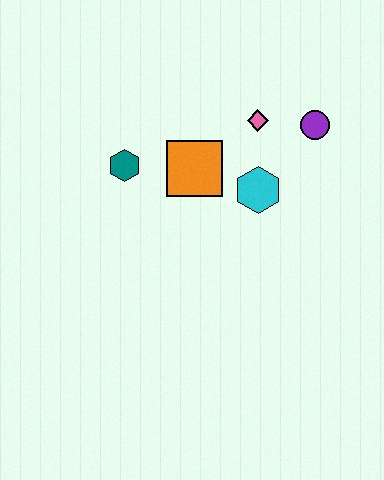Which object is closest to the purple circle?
The pink diamond is closest to the purple circle.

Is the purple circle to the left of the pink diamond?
No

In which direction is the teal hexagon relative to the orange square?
The teal hexagon is to the left of the orange square.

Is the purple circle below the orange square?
No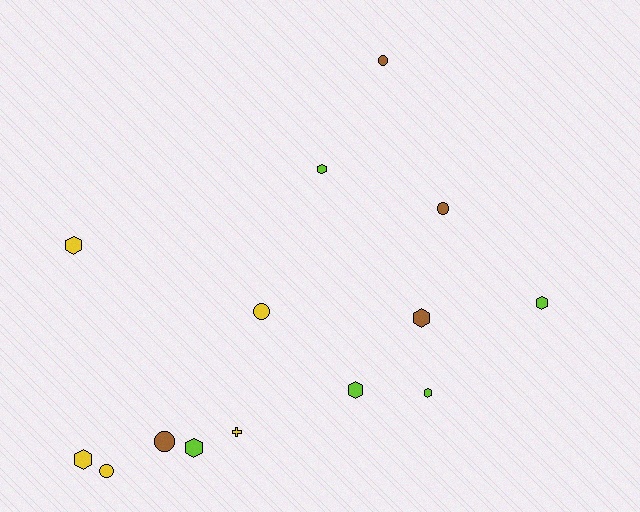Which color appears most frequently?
Yellow, with 5 objects.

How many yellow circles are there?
There are 2 yellow circles.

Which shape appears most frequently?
Hexagon, with 8 objects.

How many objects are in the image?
There are 14 objects.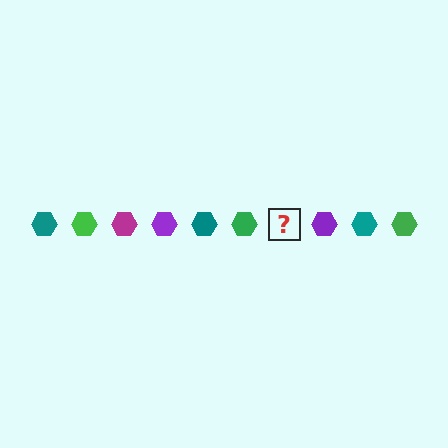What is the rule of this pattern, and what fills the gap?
The rule is that the pattern cycles through teal, green, magenta, purple hexagons. The gap should be filled with a magenta hexagon.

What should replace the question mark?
The question mark should be replaced with a magenta hexagon.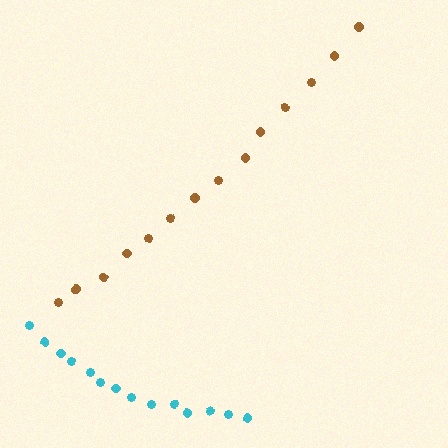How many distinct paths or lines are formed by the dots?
There are 2 distinct paths.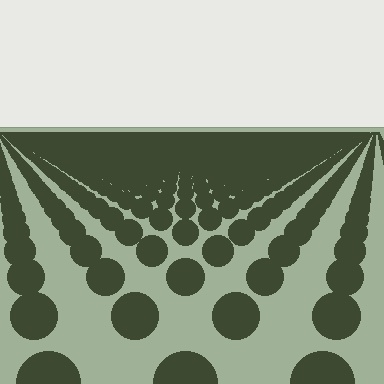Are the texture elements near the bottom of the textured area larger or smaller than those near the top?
Larger. Near the bottom, elements are closer to the viewer and appear at a bigger on-screen size.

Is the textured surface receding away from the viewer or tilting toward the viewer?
The surface is receding away from the viewer. Texture elements get smaller and denser toward the top.